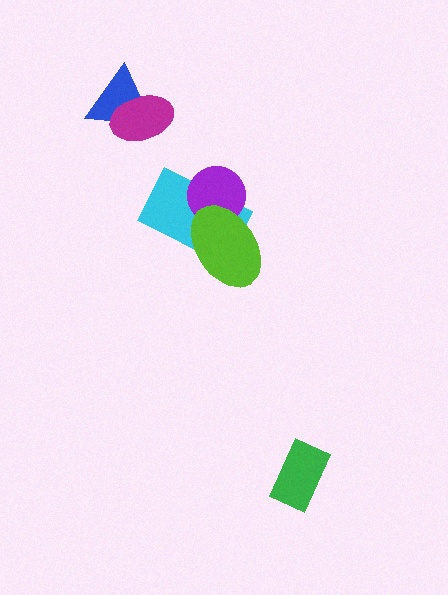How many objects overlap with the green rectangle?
0 objects overlap with the green rectangle.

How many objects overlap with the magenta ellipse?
1 object overlaps with the magenta ellipse.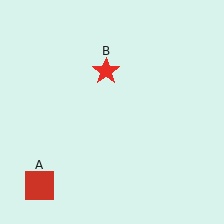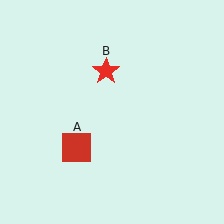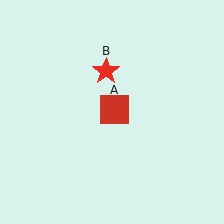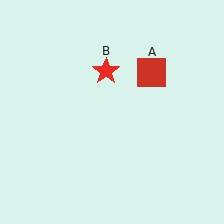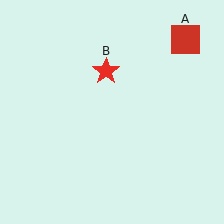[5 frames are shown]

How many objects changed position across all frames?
1 object changed position: red square (object A).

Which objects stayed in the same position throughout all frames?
Red star (object B) remained stationary.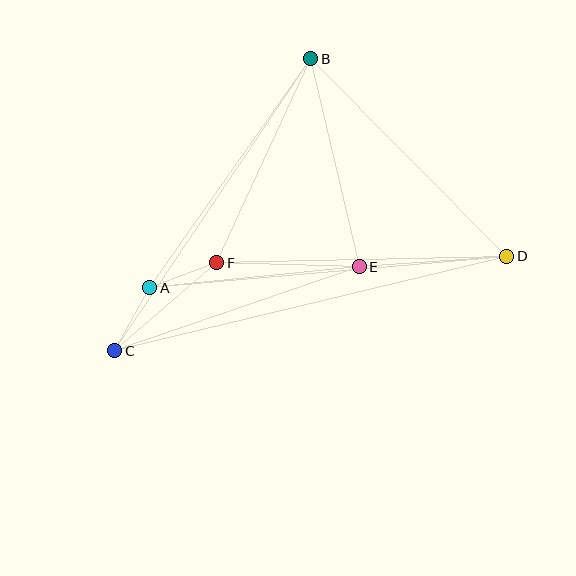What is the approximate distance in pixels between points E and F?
The distance between E and F is approximately 143 pixels.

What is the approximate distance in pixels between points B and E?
The distance between B and E is approximately 214 pixels.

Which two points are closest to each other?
Points A and F are closest to each other.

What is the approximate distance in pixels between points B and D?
The distance between B and D is approximately 278 pixels.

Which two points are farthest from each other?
Points C and D are farthest from each other.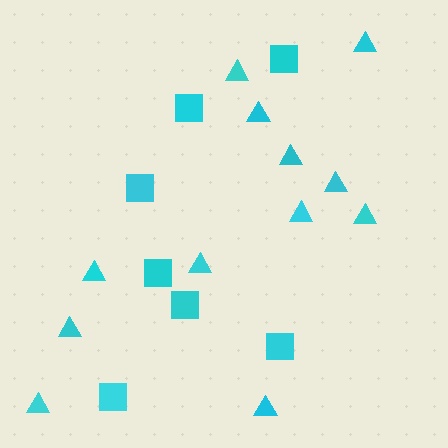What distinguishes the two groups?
There are 2 groups: one group of squares (7) and one group of triangles (12).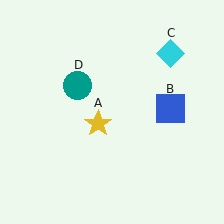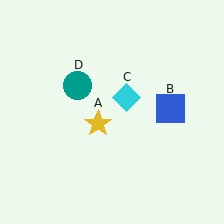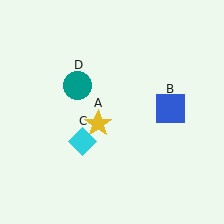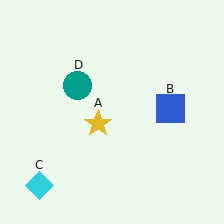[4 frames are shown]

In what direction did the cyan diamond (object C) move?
The cyan diamond (object C) moved down and to the left.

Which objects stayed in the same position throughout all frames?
Yellow star (object A) and blue square (object B) and teal circle (object D) remained stationary.